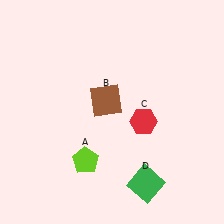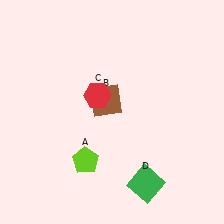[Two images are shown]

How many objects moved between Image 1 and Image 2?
1 object moved between the two images.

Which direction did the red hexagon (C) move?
The red hexagon (C) moved left.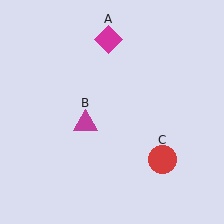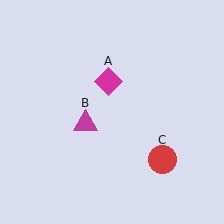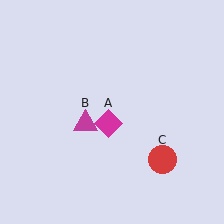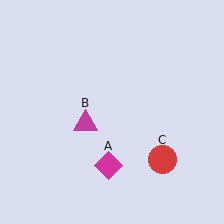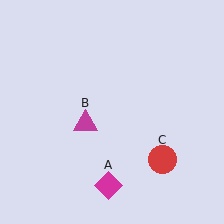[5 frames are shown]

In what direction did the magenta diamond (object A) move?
The magenta diamond (object A) moved down.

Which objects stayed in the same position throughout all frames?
Magenta triangle (object B) and red circle (object C) remained stationary.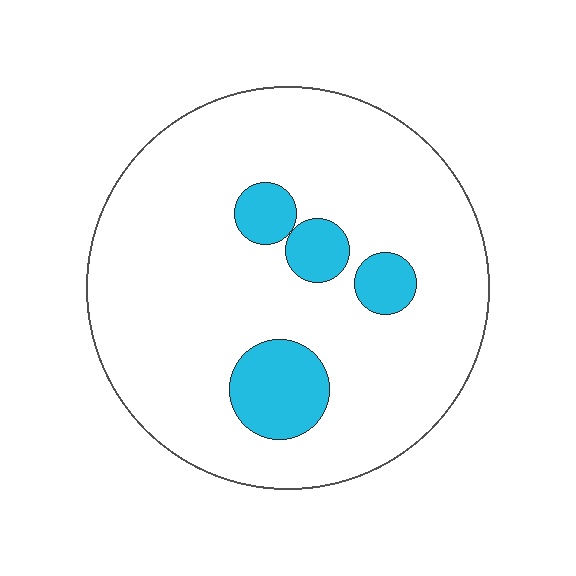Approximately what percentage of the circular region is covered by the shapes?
Approximately 15%.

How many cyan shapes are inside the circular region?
4.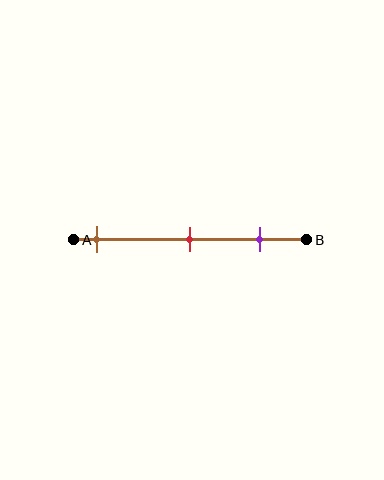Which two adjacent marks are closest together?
The red and purple marks are the closest adjacent pair.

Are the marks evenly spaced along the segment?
Yes, the marks are approximately evenly spaced.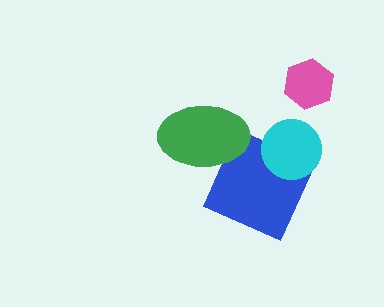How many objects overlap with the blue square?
2 objects overlap with the blue square.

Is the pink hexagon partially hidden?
No, no other shape covers it.